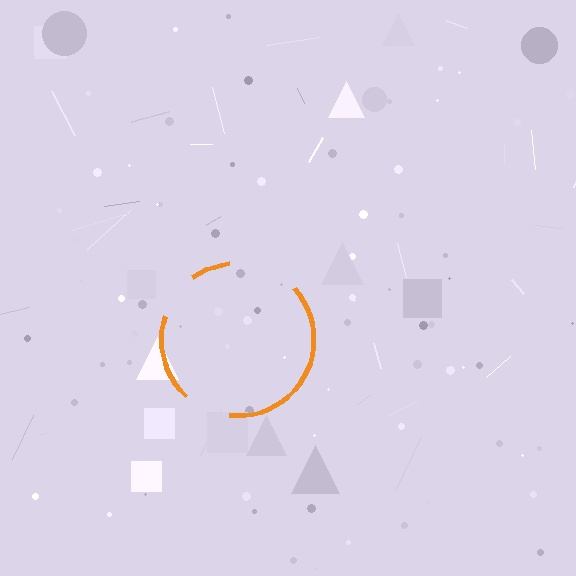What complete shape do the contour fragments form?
The contour fragments form a circle.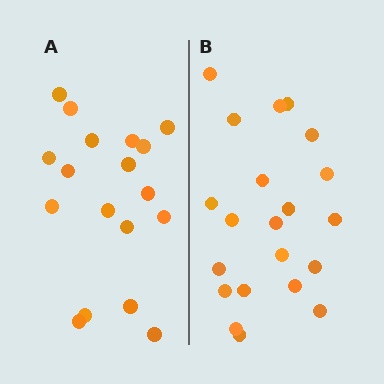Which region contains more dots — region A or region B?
Region B (the right region) has more dots.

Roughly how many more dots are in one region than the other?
Region B has just a few more — roughly 2 or 3 more dots than region A.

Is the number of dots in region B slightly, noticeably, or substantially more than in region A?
Region B has only slightly more — the two regions are fairly close. The ratio is roughly 1.2 to 1.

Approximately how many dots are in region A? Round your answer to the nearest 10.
About 20 dots. (The exact count is 18, which rounds to 20.)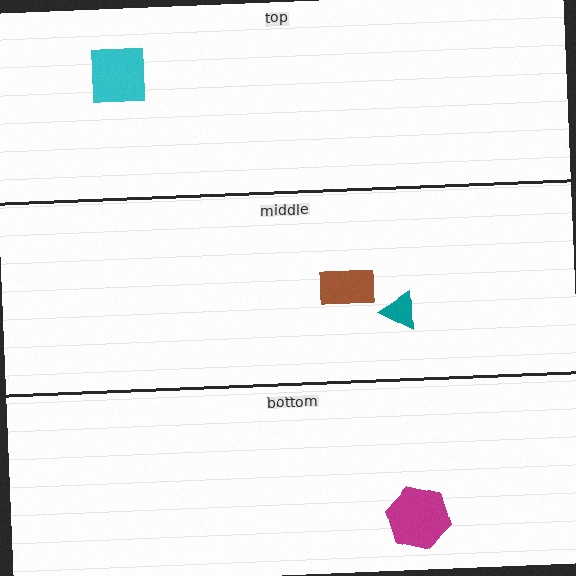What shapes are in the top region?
The cyan square.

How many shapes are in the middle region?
2.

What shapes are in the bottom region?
The magenta hexagon.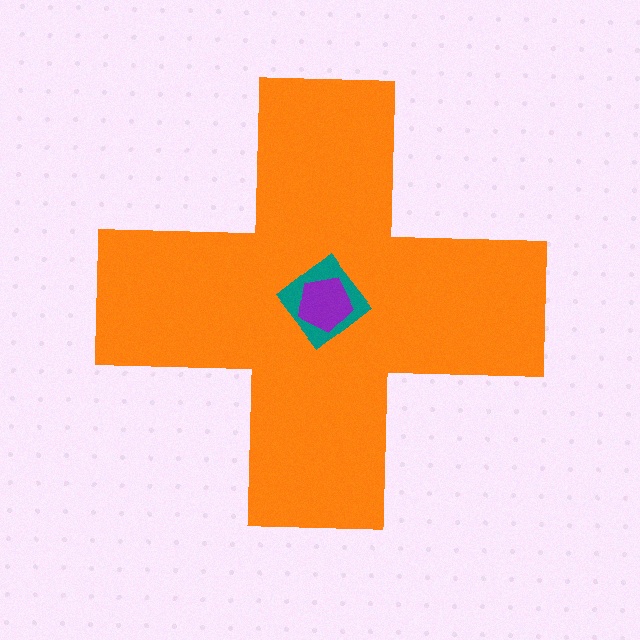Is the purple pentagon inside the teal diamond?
Yes.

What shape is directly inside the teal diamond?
The purple pentagon.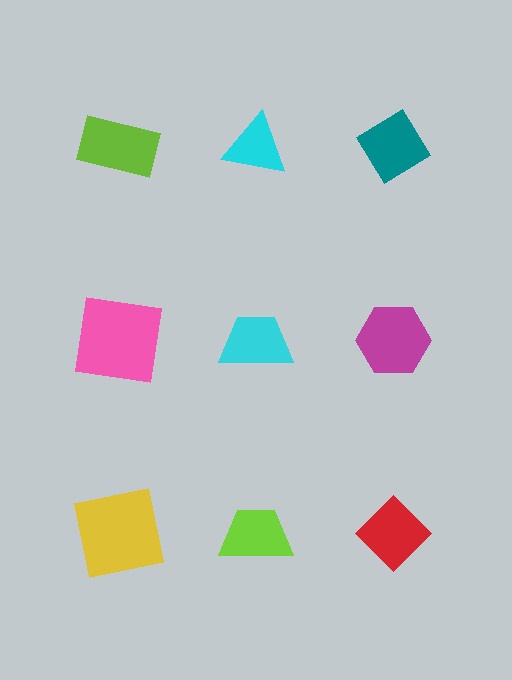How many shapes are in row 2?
3 shapes.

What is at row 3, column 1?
A yellow square.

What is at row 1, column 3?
A teal diamond.